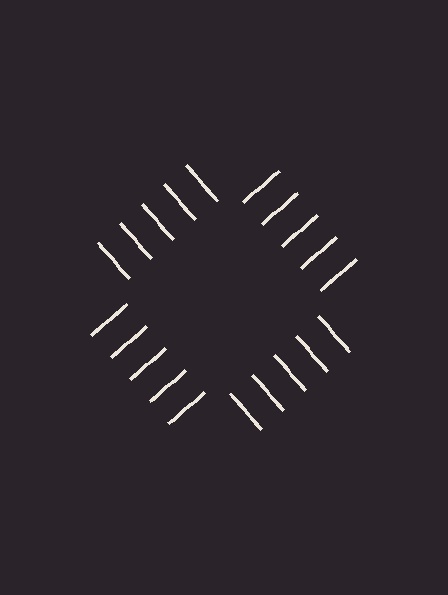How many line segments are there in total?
20 — 5 along each of the 4 edges.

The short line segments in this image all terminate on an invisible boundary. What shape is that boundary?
An illusory square — the line segments terminate on its edges but no continuous stroke is drawn.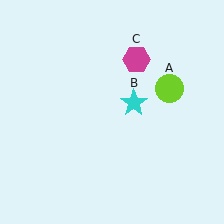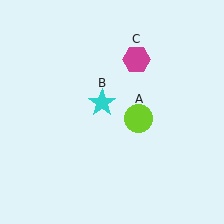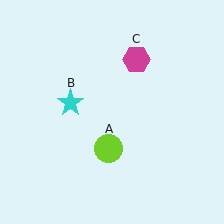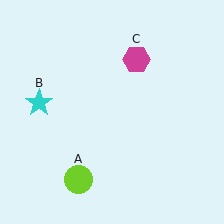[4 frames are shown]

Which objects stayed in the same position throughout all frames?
Magenta hexagon (object C) remained stationary.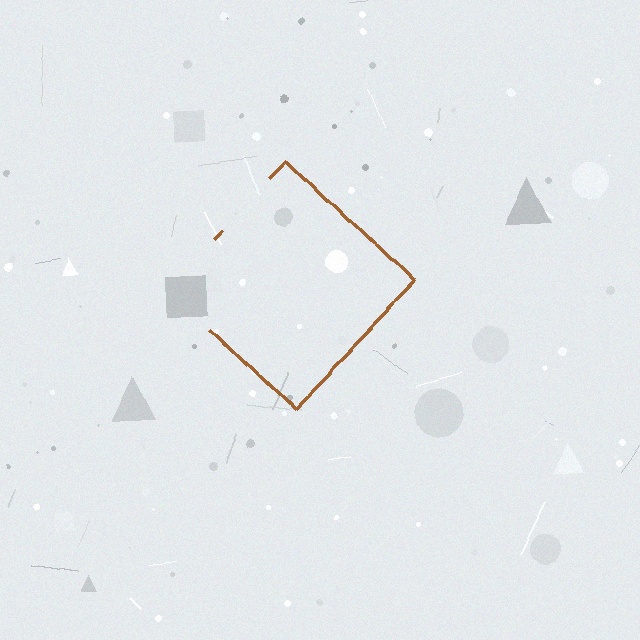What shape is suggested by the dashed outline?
The dashed outline suggests a diamond.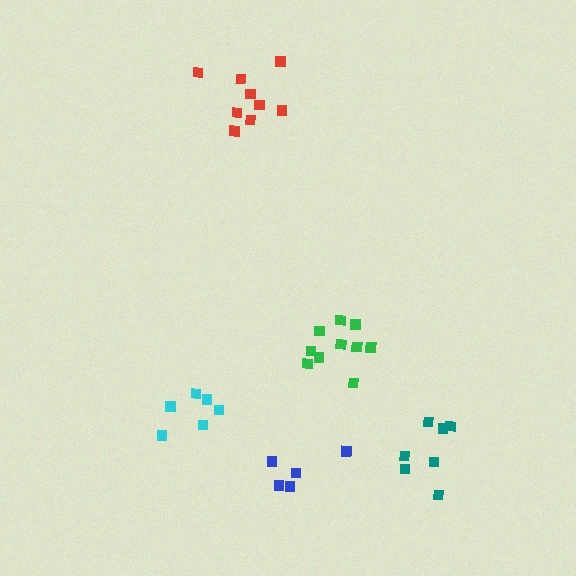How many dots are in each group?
Group 1: 10 dots, Group 2: 6 dots, Group 3: 7 dots, Group 4: 5 dots, Group 5: 9 dots (37 total).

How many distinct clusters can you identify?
There are 5 distinct clusters.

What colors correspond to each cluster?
The clusters are colored: green, cyan, teal, blue, red.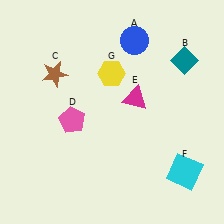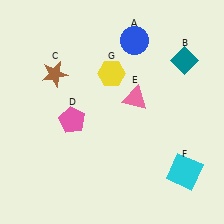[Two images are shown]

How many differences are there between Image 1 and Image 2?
There is 1 difference between the two images.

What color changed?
The triangle (E) changed from magenta in Image 1 to pink in Image 2.